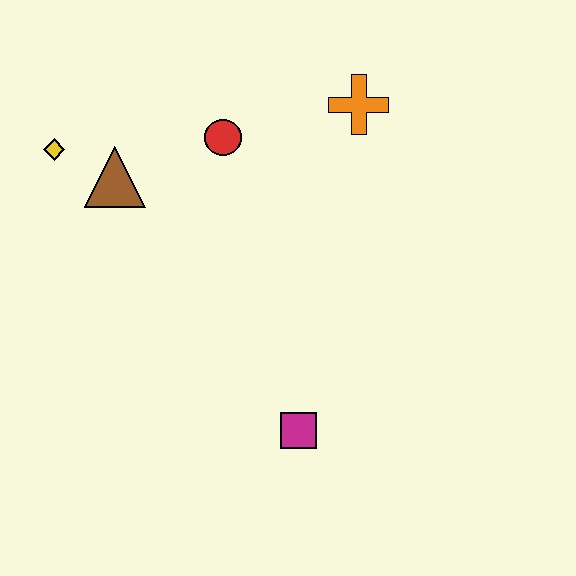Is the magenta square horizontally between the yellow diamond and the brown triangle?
No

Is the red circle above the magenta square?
Yes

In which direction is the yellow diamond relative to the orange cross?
The yellow diamond is to the left of the orange cross.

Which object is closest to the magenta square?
The red circle is closest to the magenta square.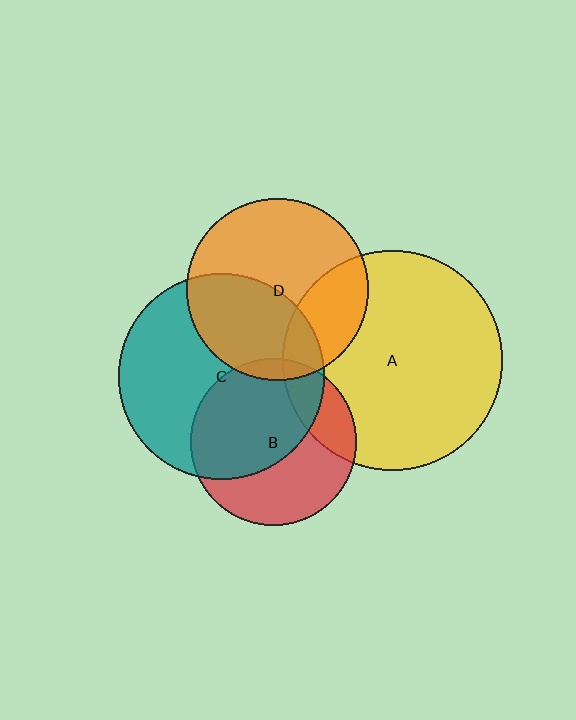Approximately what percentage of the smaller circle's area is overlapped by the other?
Approximately 25%.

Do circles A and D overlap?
Yes.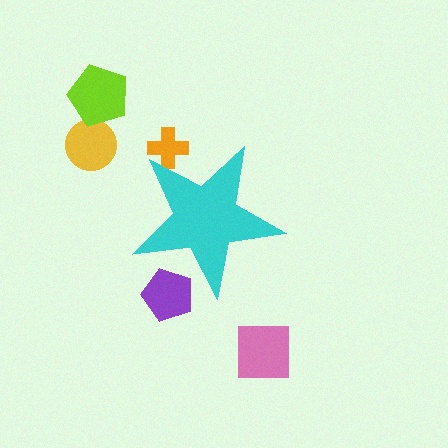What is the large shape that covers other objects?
A cyan star.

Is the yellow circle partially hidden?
No, the yellow circle is fully visible.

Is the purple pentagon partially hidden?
Yes, the purple pentagon is partially hidden behind the cyan star.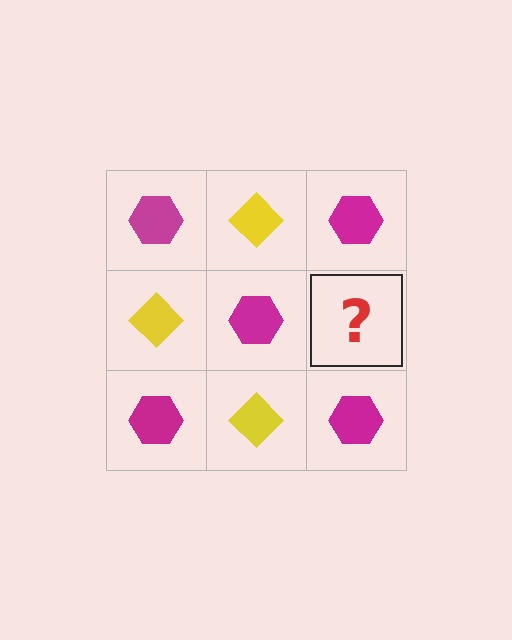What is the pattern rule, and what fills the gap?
The rule is that it alternates magenta hexagon and yellow diamond in a checkerboard pattern. The gap should be filled with a yellow diamond.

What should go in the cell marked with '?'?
The missing cell should contain a yellow diamond.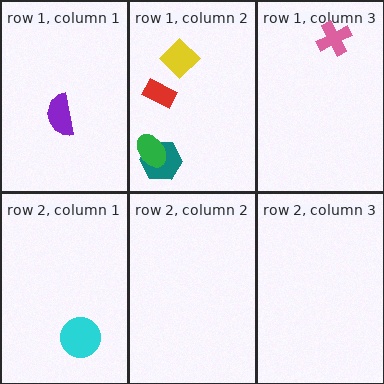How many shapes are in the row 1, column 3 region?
1.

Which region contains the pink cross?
The row 1, column 3 region.